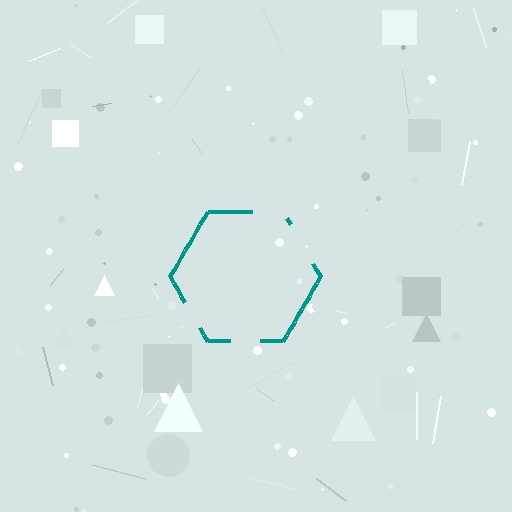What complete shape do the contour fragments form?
The contour fragments form a hexagon.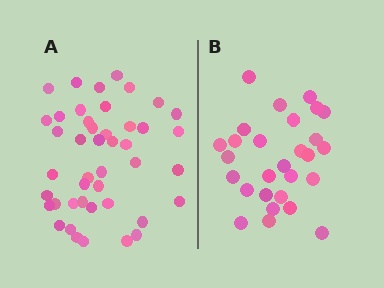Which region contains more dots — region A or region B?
Region A (the left region) has more dots.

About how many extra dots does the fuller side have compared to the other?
Region A has approximately 15 more dots than region B.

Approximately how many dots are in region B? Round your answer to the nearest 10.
About 30 dots. (The exact count is 28, which rounds to 30.)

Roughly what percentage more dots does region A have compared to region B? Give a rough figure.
About 55% more.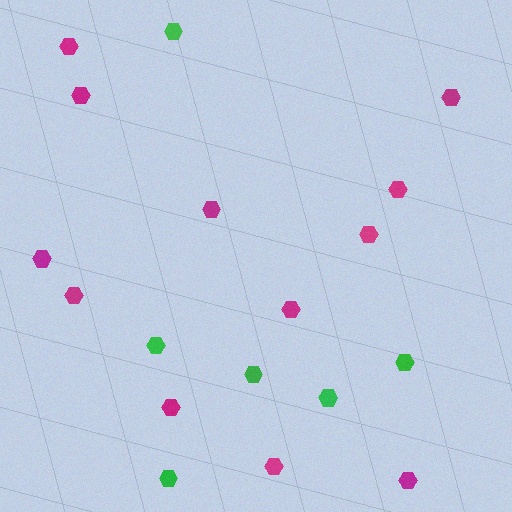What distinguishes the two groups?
There are 2 groups: one group of green hexagons (6) and one group of magenta hexagons (12).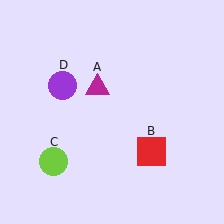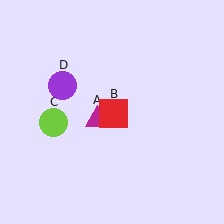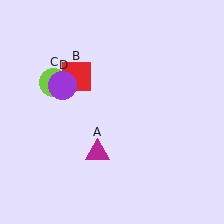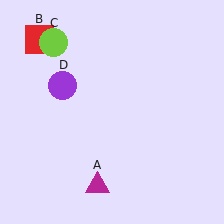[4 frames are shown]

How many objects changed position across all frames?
3 objects changed position: magenta triangle (object A), red square (object B), lime circle (object C).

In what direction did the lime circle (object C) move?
The lime circle (object C) moved up.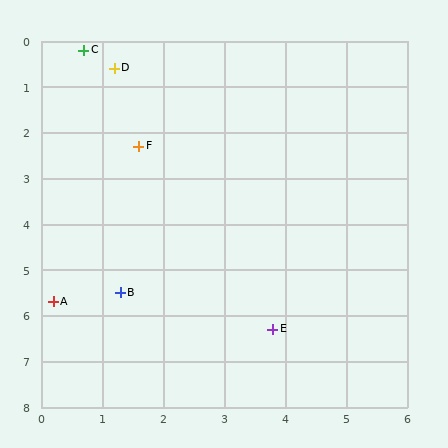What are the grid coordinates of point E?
Point E is at approximately (3.8, 6.3).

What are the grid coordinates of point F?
Point F is at approximately (1.6, 2.3).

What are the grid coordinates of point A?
Point A is at approximately (0.2, 5.7).